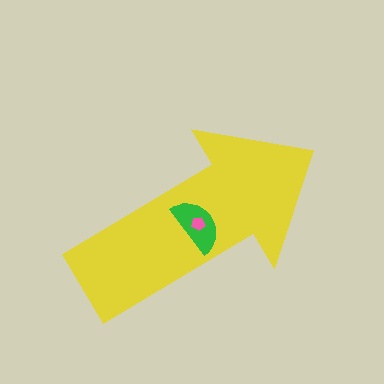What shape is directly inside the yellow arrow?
The green semicircle.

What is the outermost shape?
The yellow arrow.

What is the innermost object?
The pink pentagon.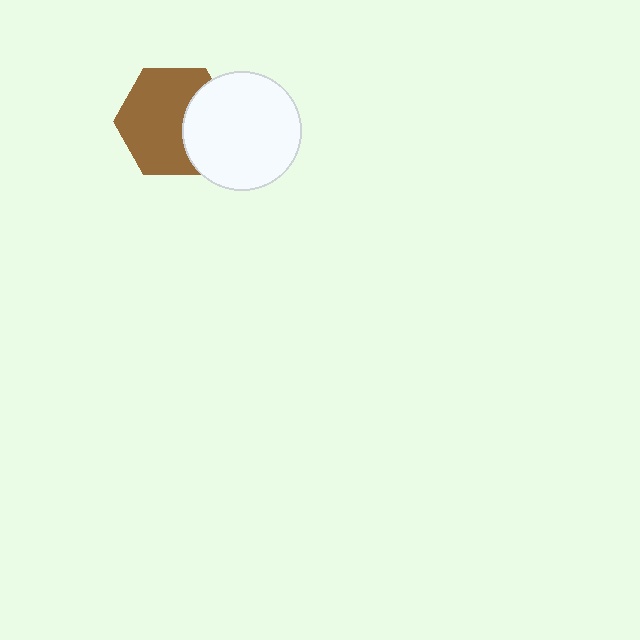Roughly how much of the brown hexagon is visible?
Most of it is visible (roughly 68%).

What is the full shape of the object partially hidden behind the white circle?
The partially hidden object is a brown hexagon.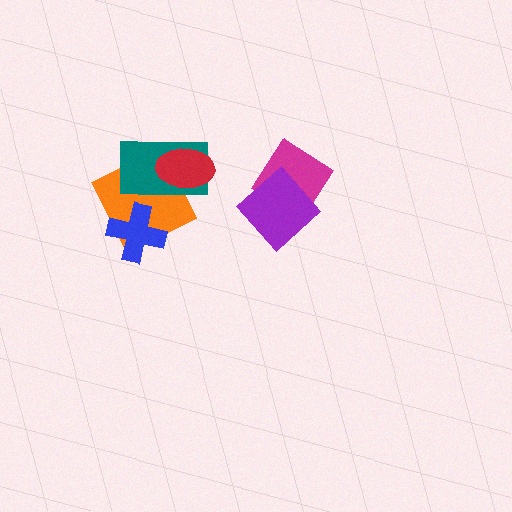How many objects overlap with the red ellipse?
2 objects overlap with the red ellipse.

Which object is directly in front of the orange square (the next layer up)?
The teal rectangle is directly in front of the orange square.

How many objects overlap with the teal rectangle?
2 objects overlap with the teal rectangle.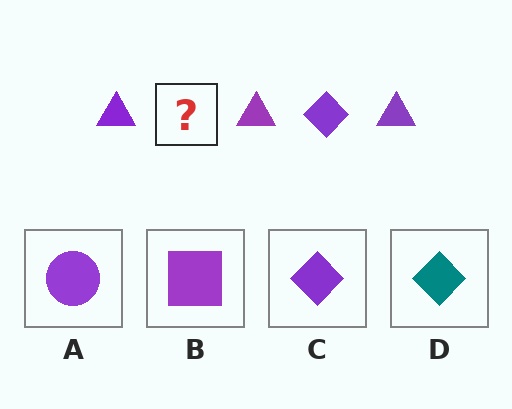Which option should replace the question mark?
Option C.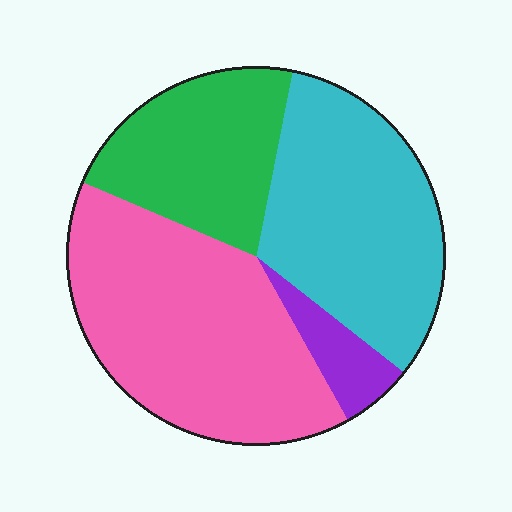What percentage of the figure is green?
Green takes up between a sixth and a third of the figure.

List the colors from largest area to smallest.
From largest to smallest: pink, cyan, green, purple.